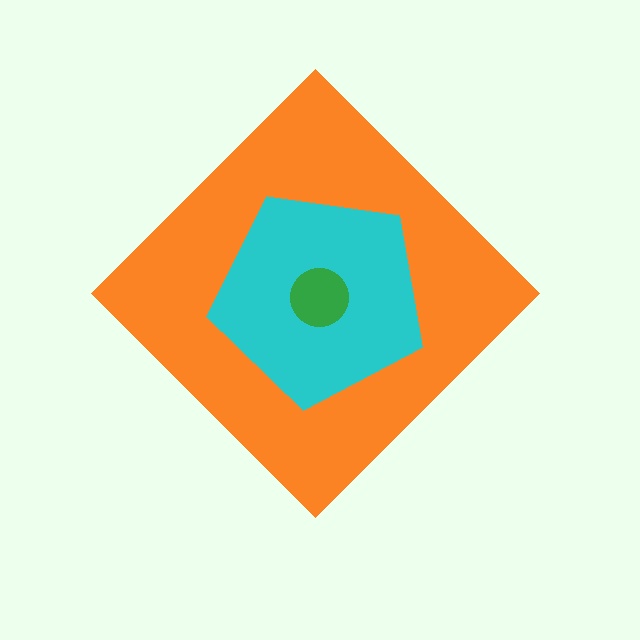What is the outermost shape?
The orange diamond.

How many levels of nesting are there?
3.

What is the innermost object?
The green circle.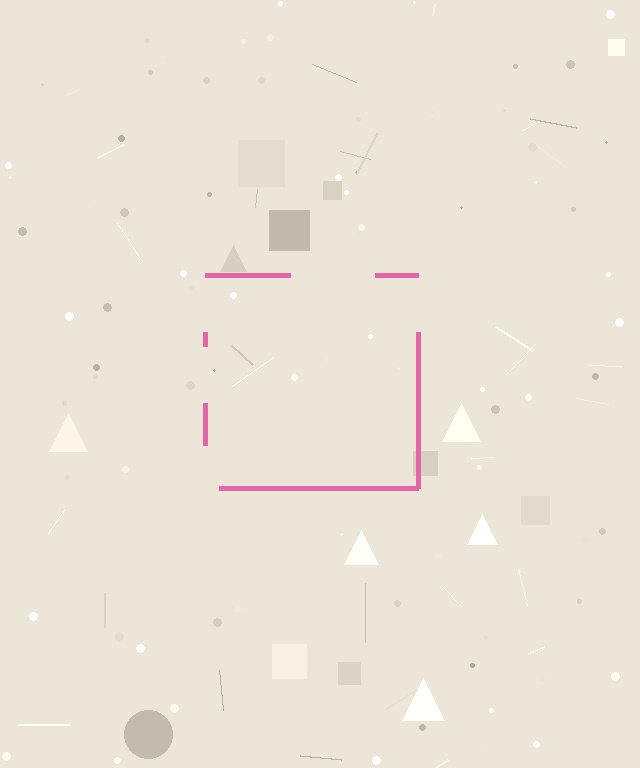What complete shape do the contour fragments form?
The contour fragments form a square.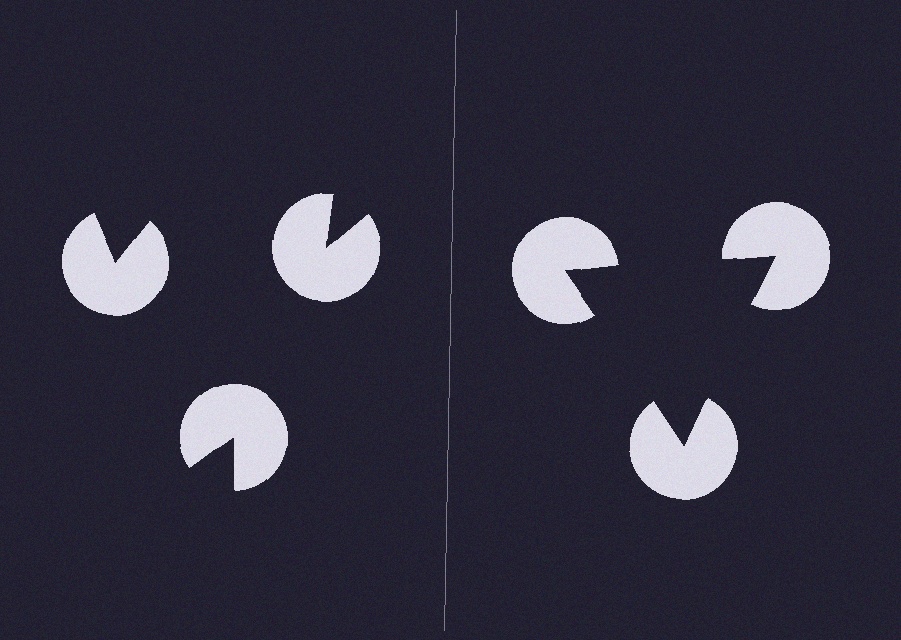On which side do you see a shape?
An illusory triangle appears on the right side. On the left side the wedge cuts are rotated, so no coherent shape forms.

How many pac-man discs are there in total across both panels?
6 — 3 on each side.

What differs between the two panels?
The pac-man discs are positioned identically on both sides; only the wedge orientations differ. On the right they align to a triangle; on the left they are misaligned.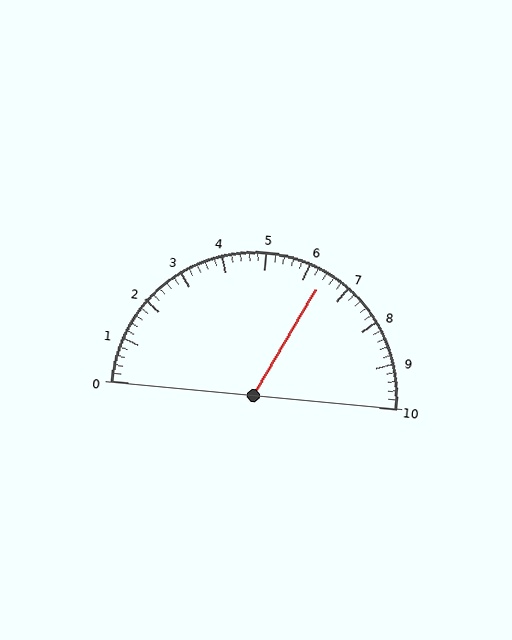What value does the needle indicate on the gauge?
The needle indicates approximately 6.4.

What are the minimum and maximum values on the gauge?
The gauge ranges from 0 to 10.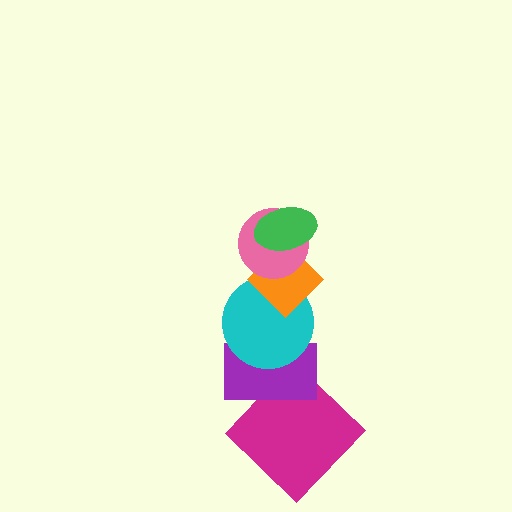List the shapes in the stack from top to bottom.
From top to bottom: the green ellipse, the pink circle, the orange diamond, the cyan circle, the purple rectangle, the magenta diamond.